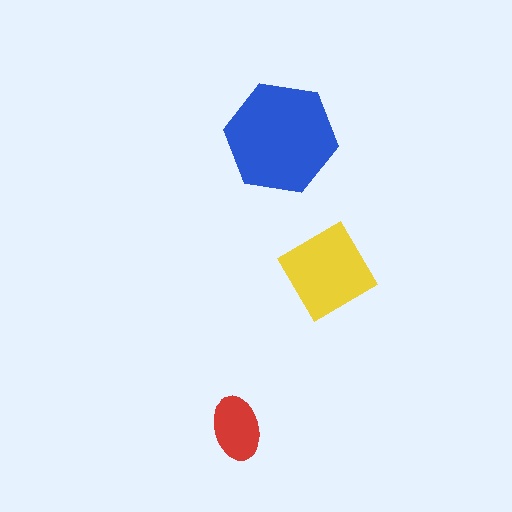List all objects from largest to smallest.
The blue hexagon, the yellow diamond, the red ellipse.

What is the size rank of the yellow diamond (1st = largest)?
2nd.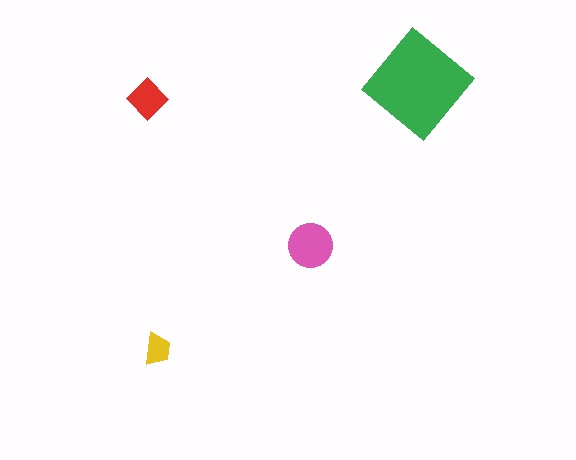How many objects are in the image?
There are 4 objects in the image.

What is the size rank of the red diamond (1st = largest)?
3rd.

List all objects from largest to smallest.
The green diamond, the pink circle, the red diamond, the yellow trapezoid.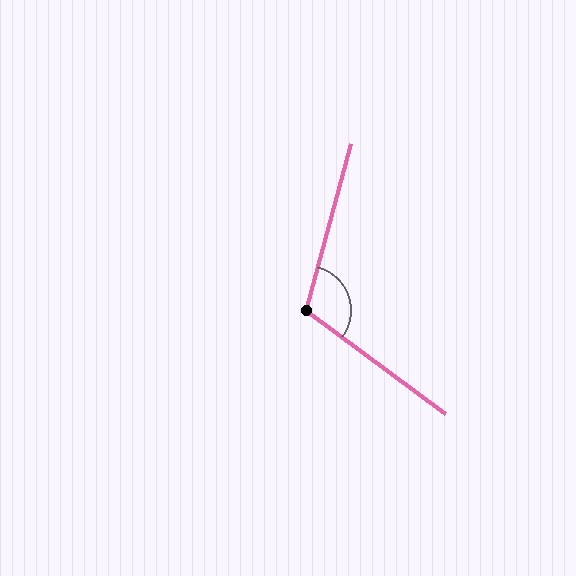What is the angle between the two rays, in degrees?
Approximately 111 degrees.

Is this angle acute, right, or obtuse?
It is obtuse.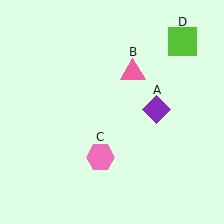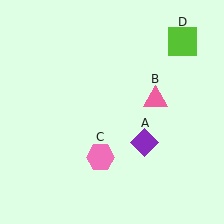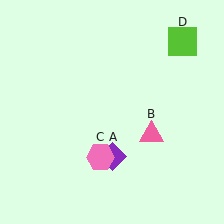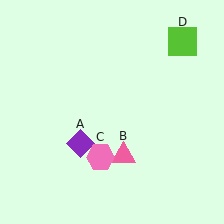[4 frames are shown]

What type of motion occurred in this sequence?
The purple diamond (object A), pink triangle (object B) rotated clockwise around the center of the scene.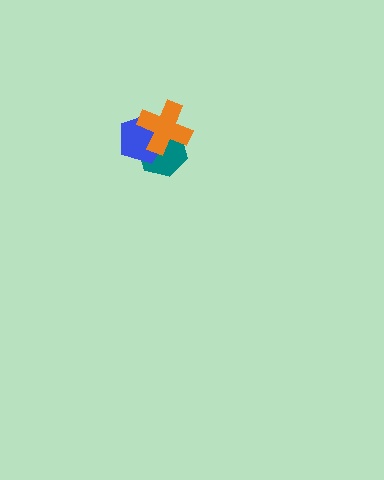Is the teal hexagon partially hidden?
Yes, it is partially covered by another shape.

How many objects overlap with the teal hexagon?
2 objects overlap with the teal hexagon.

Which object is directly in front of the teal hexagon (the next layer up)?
The blue pentagon is directly in front of the teal hexagon.